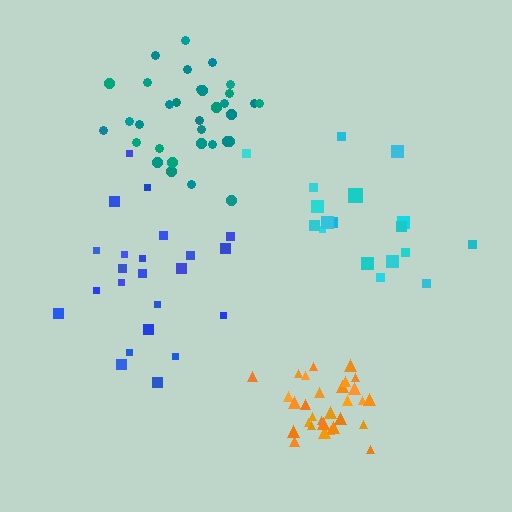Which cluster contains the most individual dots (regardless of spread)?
Teal (33).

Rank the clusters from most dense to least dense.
orange, teal, blue, cyan.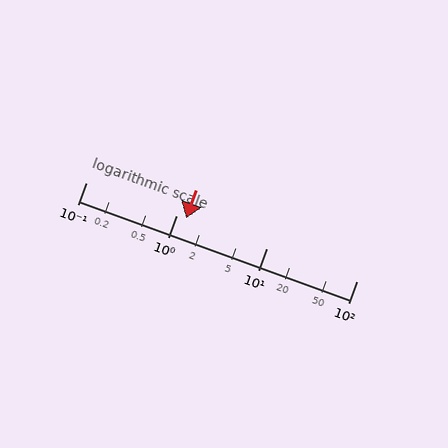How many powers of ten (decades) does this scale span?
The scale spans 3 decades, from 0.1 to 100.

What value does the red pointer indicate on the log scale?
The pointer indicates approximately 1.3.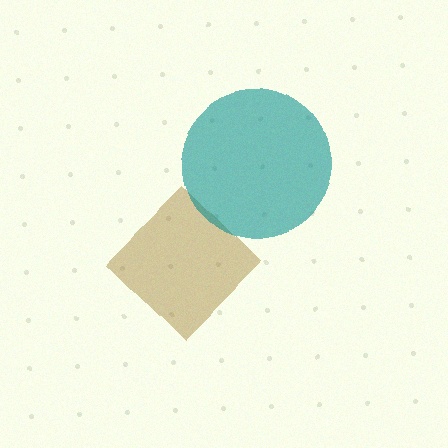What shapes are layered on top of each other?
The layered shapes are: a brown diamond, a teal circle.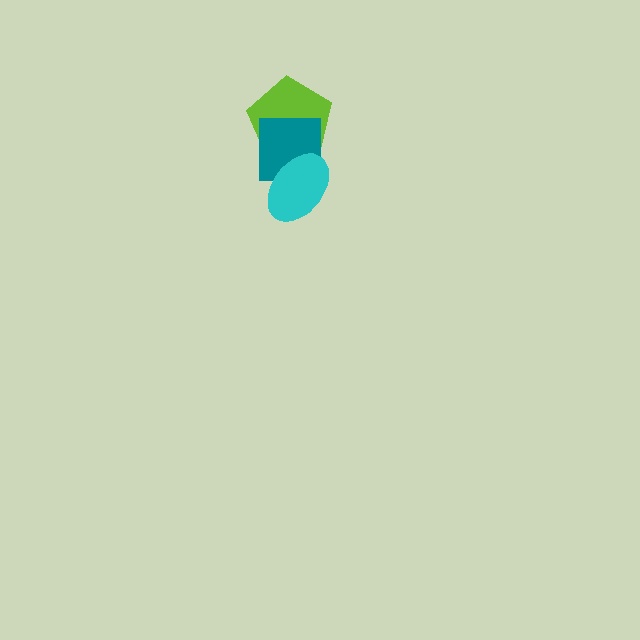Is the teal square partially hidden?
Yes, it is partially covered by another shape.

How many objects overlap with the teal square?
2 objects overlap with the teal square.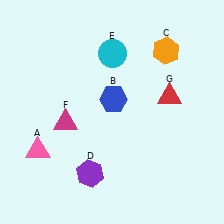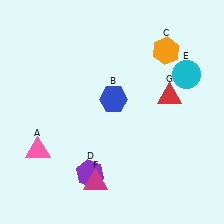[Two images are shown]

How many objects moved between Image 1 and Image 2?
2 objects moved between the two images.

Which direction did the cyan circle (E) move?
The cyan circle (E) moved right.